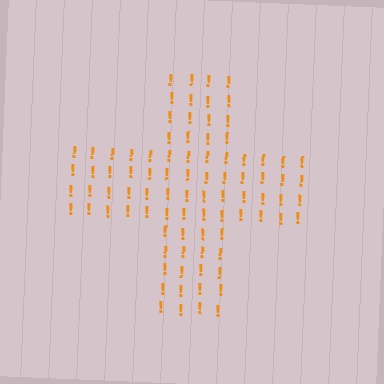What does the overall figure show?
The overall figure shows a cross.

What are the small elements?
The small elements are exclamation marks.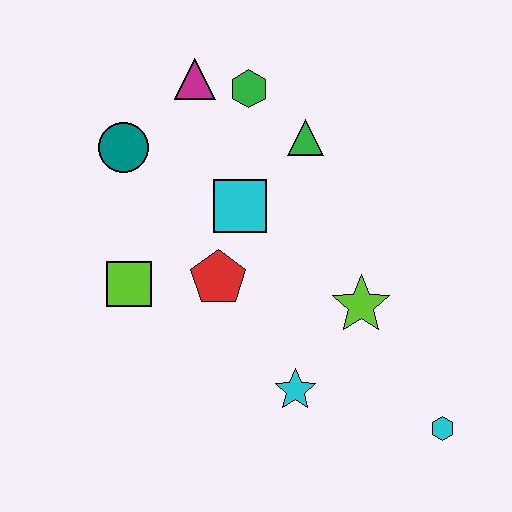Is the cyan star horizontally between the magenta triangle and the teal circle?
No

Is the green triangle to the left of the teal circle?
No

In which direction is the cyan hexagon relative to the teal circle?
The cyan hexagon is to the right of the teal circle.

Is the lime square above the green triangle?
No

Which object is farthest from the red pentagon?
The cyan hexagon is farthest from the red pentagon.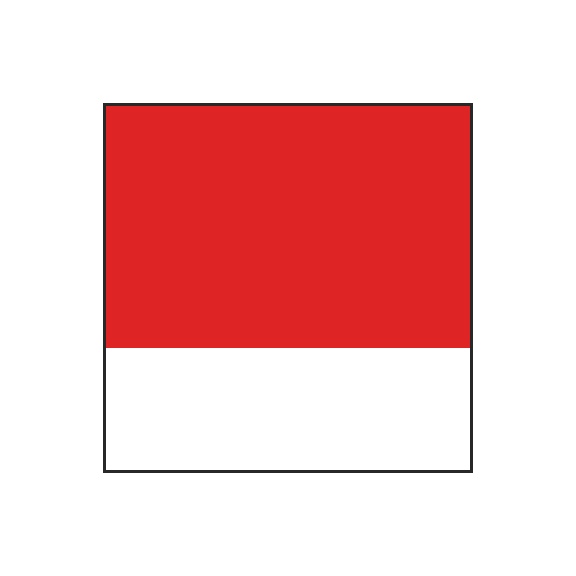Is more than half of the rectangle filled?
Yes.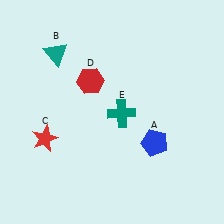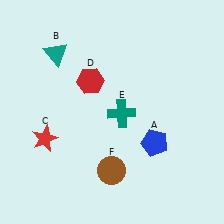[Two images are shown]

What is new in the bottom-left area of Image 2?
A brown circle (F) was added in the bottom-left area of Image 2.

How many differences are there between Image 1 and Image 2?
There is 1 difference between the two images.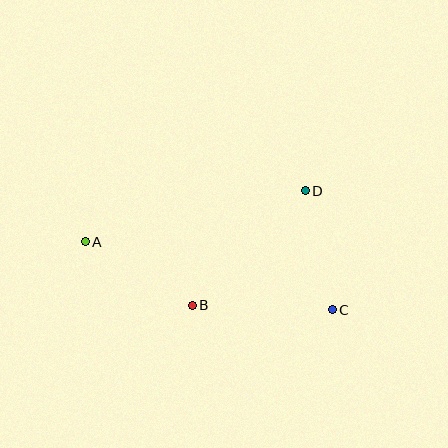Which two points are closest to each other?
Points C and D are closest to each other.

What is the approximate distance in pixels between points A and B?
The distance between A and B is approximately 124 pixels.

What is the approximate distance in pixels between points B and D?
The distance between B and D is approximately 161 pixels.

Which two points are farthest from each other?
Points A and C are farthest from each other.